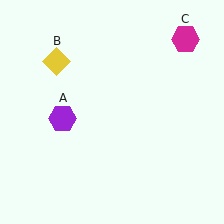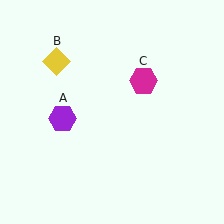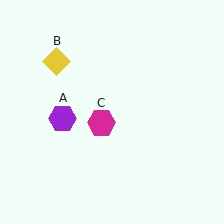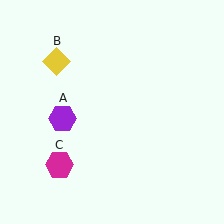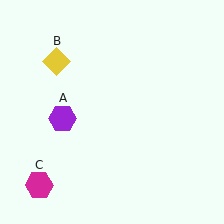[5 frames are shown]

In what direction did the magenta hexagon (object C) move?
The magenta hexagon (object C) moved down and to the left.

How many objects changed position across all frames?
1 object changed position: magenta hexagon (object C).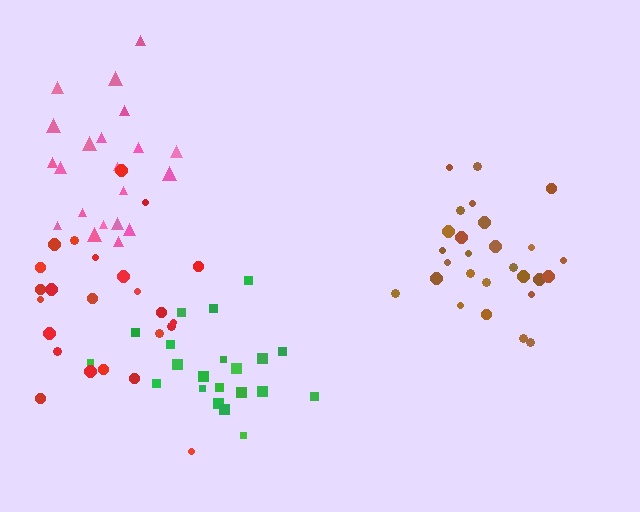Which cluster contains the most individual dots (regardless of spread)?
Brown (27).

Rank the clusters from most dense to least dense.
brown, green, pink, red.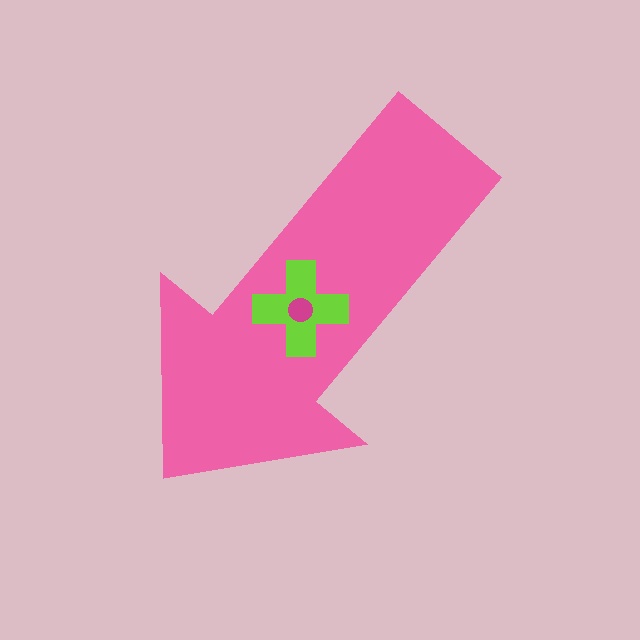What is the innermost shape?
The magenta circle.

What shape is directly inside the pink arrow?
The lime cross.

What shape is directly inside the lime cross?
The magenta circle.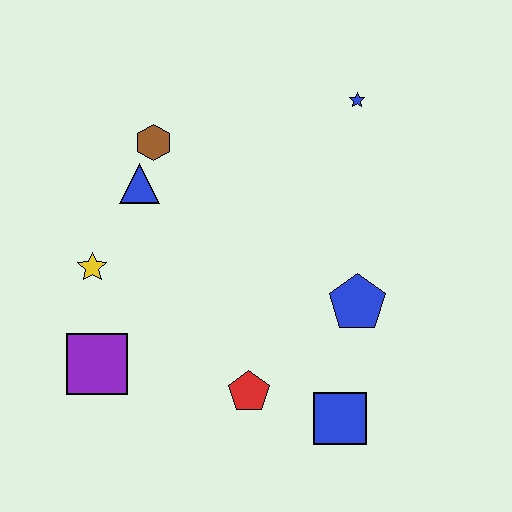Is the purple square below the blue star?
Yes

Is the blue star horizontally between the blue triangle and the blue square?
No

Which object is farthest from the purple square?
The blue star is farthest from the purple square.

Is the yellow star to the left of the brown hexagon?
Yes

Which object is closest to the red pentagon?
The blue square is closest to the red pentagon.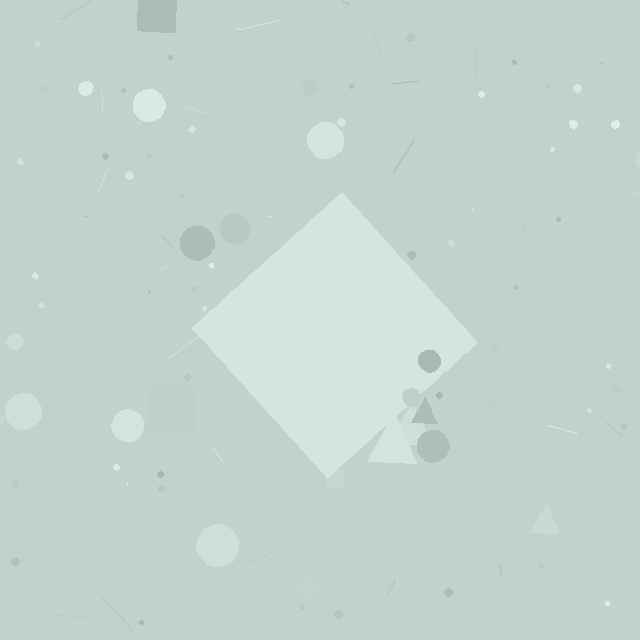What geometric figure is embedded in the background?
A diamond is embedded in the background.